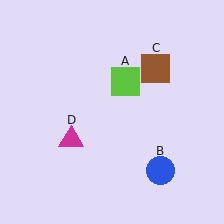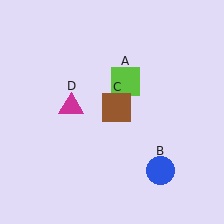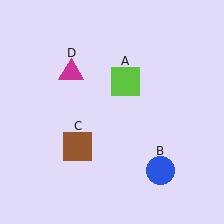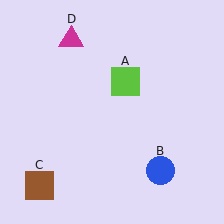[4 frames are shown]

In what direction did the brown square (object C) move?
The brown square (object C) moved down and to the left.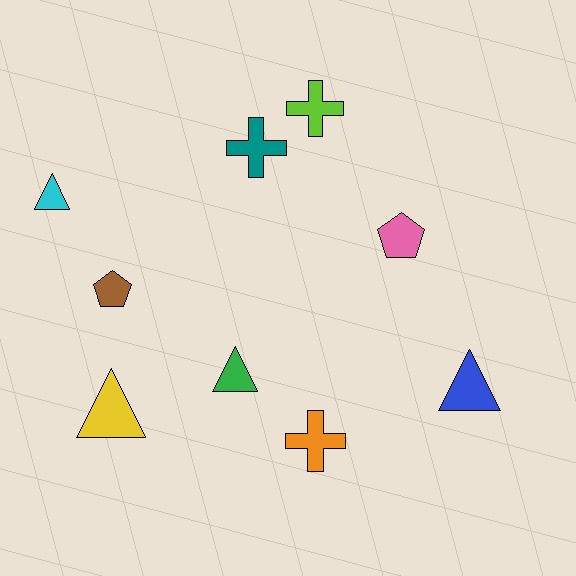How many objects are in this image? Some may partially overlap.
There are 9 objects.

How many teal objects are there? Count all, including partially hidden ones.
There is 1 teal object.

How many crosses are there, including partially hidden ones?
There are 3 crosses.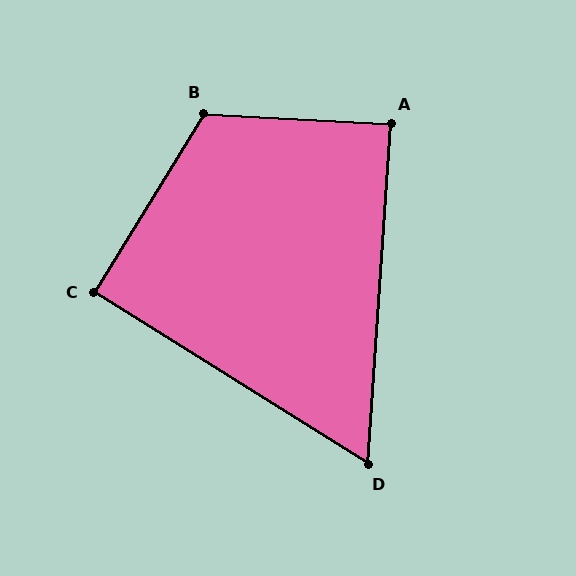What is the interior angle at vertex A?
Approximately 89 degrees (approximately right).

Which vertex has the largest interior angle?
B, at approximately 118 degrees.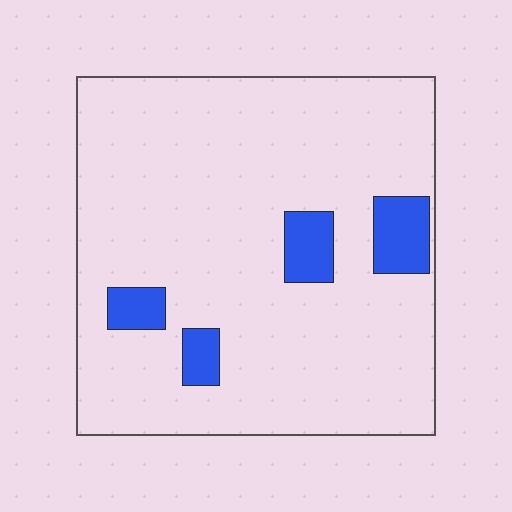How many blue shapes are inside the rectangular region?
4.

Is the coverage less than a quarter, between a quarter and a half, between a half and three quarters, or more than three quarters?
Less than a quarter.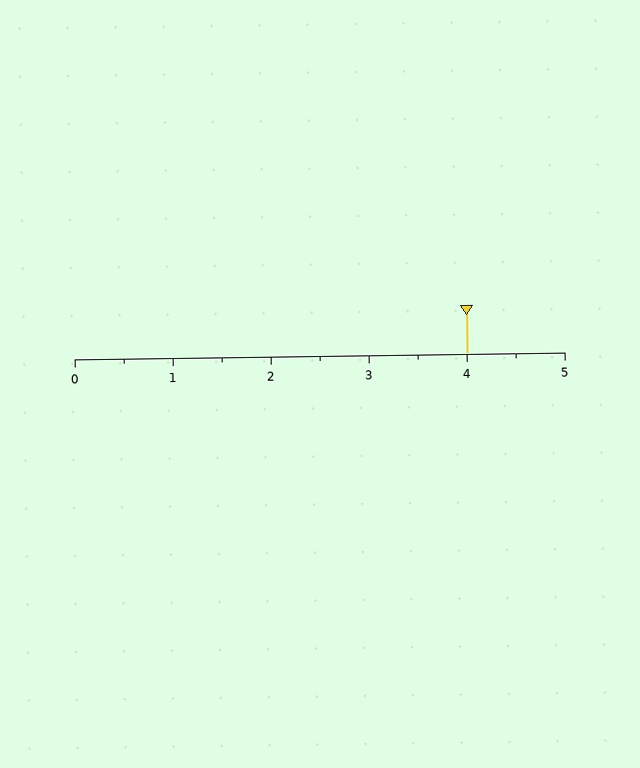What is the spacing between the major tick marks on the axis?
The major ticks are spaced 1 apart.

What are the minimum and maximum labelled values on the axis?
The axis runs from 0 to 5.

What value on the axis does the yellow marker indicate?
The marker indicates approximately 4.